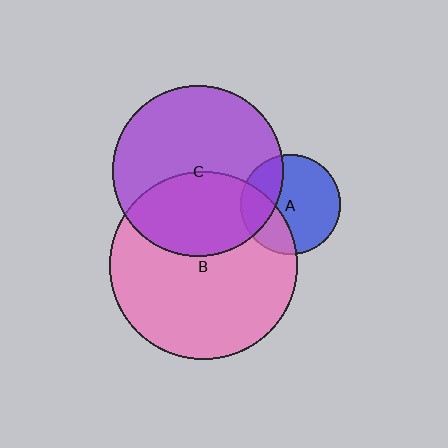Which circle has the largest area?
Circle B (pink).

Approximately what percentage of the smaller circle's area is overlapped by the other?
Approximately 40%.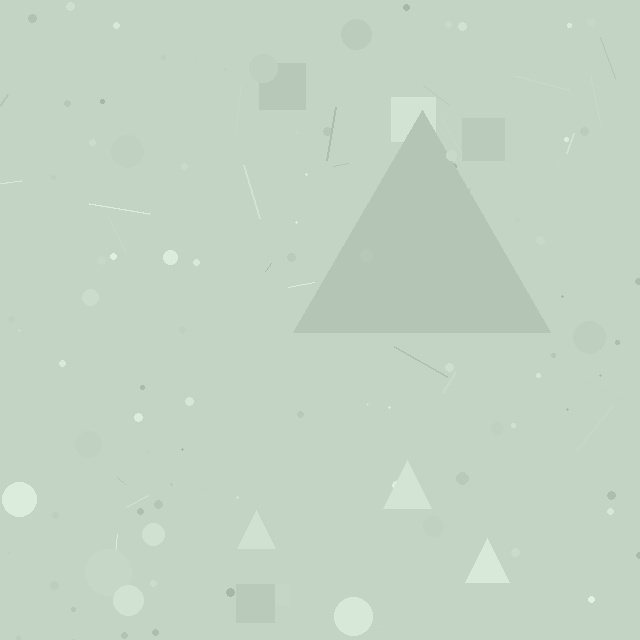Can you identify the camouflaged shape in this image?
The camouflaged shape is a triangle.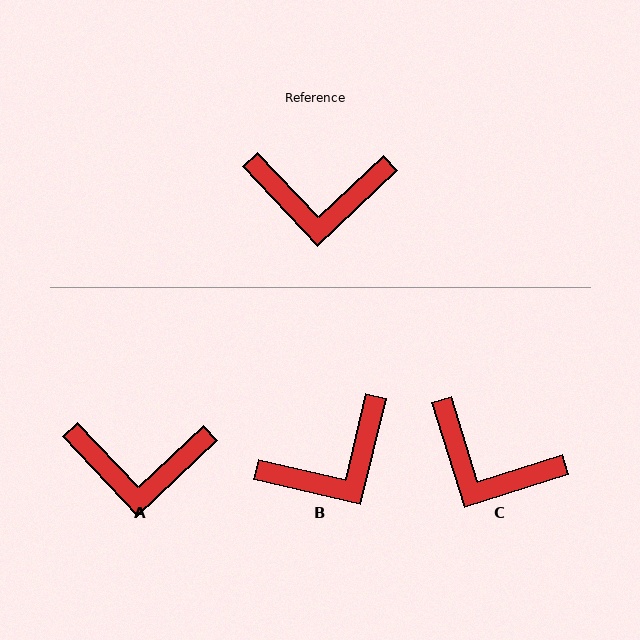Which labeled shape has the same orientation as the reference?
A.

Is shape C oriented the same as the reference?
No, it is off by about 26 degrees.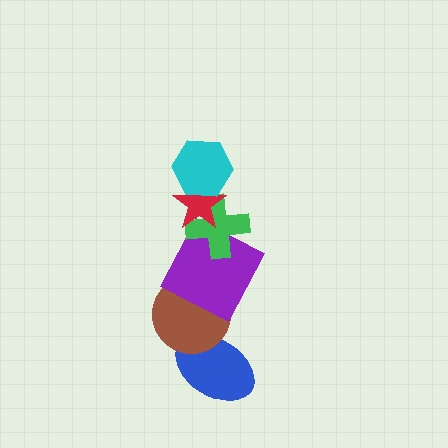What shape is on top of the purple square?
The green cross is on top of the purple square.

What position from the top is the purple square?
The purple square is 4th from the top.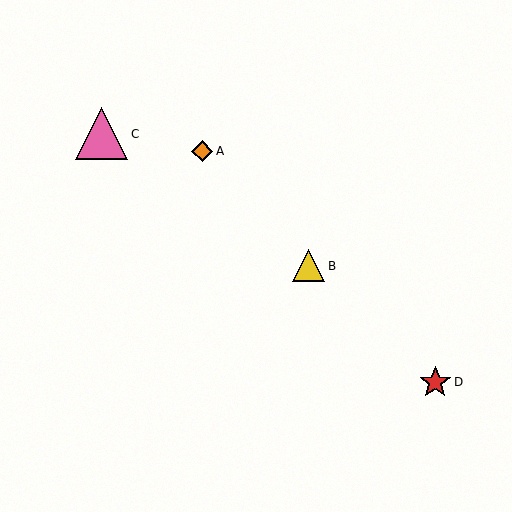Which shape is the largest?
The pink triangle (labeled C) is the largest.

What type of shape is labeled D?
Shape D is a red star.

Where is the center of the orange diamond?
The center of the orange diamond is at (202, 151).